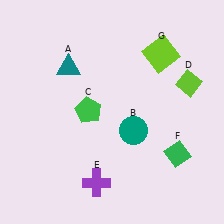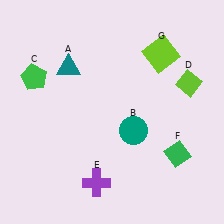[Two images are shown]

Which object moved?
The green pentagon (C) moved left.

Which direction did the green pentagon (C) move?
The green pentagon (C) moved left.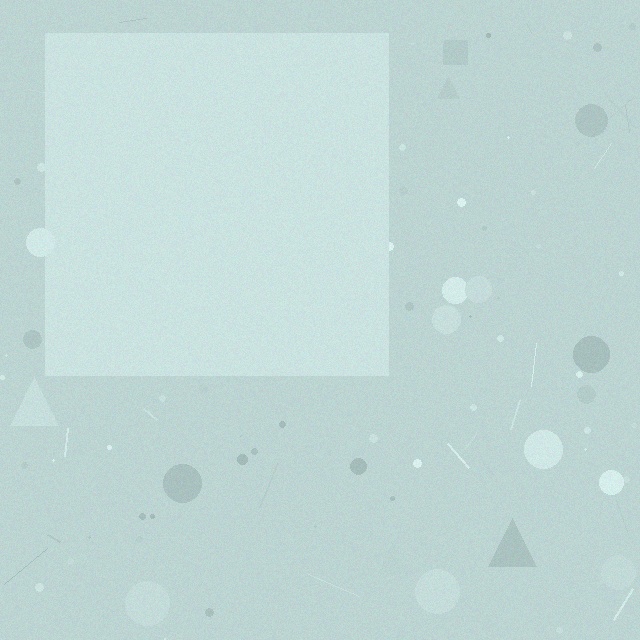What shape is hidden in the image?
A square is hidden in the image.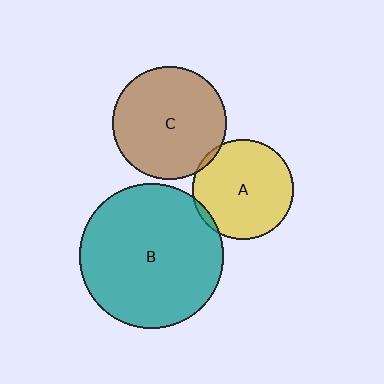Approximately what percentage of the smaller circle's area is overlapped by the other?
Approximately 5%.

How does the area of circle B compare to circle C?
Approximately 1.6 times.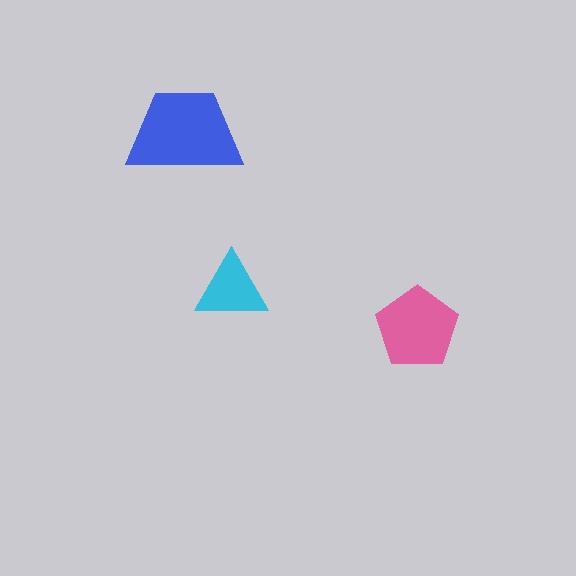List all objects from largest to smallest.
The blue trapezoid, the pink pentagon, the cyan triangle.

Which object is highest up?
The blue trapezoid is topmost.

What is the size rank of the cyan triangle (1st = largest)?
3rd.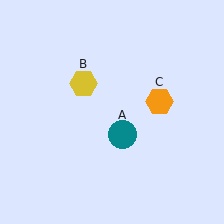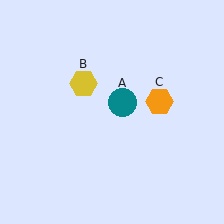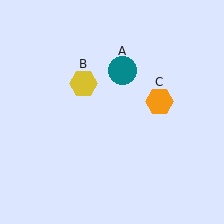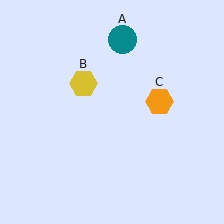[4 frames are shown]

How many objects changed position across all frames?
1 object changed position: teal circle (object A).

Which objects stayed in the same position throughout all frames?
Yellow hexagon (object B) and orange hexagon (object C) remained stationary.